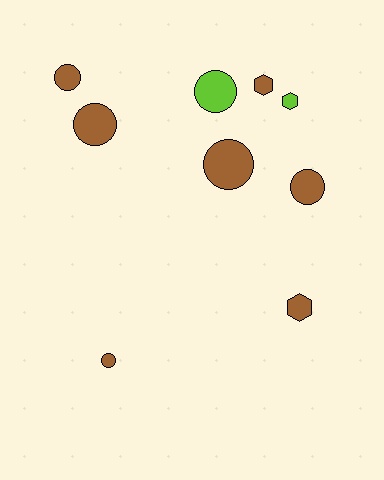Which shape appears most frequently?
Circle, with 6 objects.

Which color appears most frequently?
Brown, with 7 objects.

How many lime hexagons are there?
There is 1 lime hexagon.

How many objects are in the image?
There are 9 objects.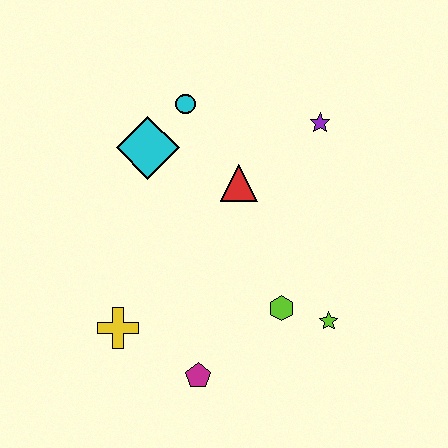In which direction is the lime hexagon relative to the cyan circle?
The lime hexagon is below the cyan circle.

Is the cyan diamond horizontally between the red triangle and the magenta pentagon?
No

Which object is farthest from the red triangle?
The magenta pentagon is farthest from the red triangle.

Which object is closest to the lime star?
The lime hexagon is closest to the lime star.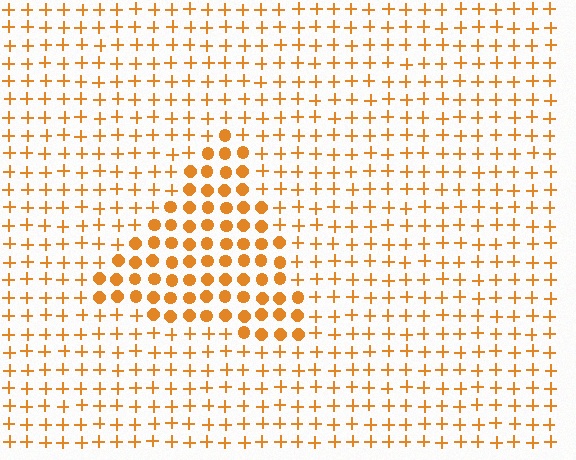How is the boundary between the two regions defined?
The boundary is defined by a change in element shape: circles inside vs. plus signs outside. All elements share the same color and spacing.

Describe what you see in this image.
The image is filled with small orange elements arranged in a uniform grid. A triangle-shaped region contains circles, while the surrounding area contains plus signs. The boundary is defined purely by the change in element shape.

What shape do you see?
I see a triangle.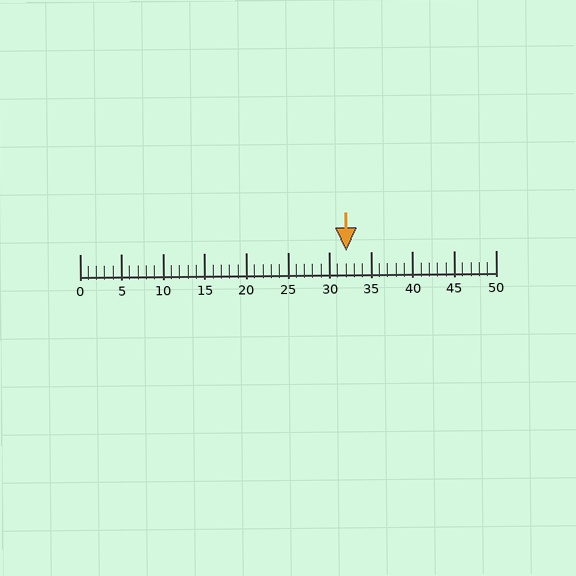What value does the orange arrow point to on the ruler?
The orange arrow points to approximately 32.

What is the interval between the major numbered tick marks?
The major tick marks are spaced 5 units apart.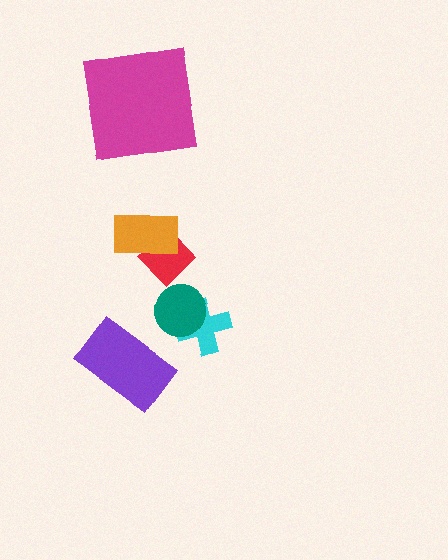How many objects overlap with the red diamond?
1 object overlaps with the red diamond.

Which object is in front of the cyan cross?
The teal circle is in front of the cyan cross.